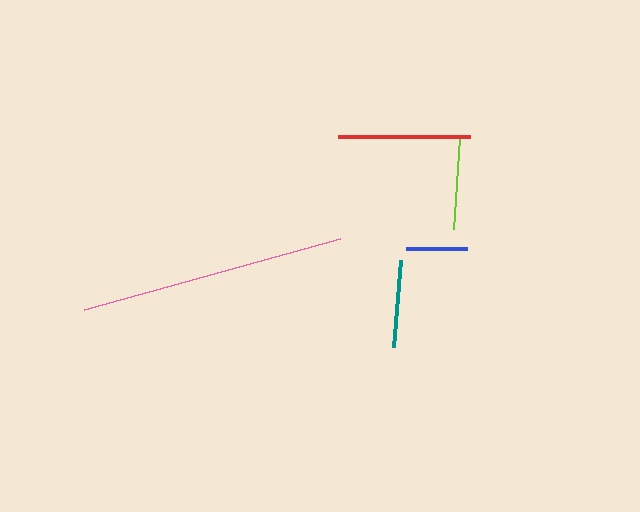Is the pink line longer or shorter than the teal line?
The pink line is longer than the teal line.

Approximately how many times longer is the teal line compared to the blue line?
The teal line is approximately 1.4 times the length of the blue line.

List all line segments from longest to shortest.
From longest to shortest: pink, red, lime, teal, blue.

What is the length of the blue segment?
The blue segment is approximately 61 pixels long.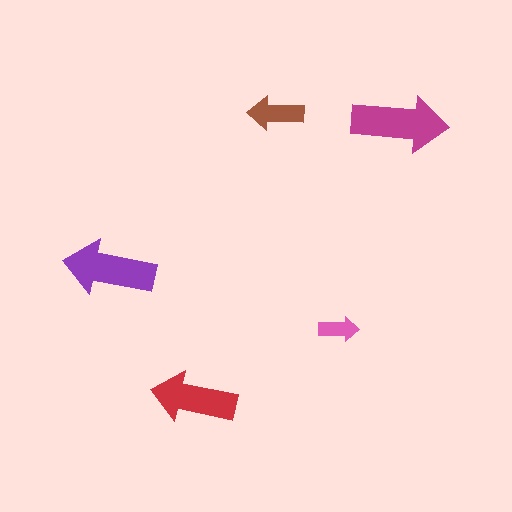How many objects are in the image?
There are 5 objects in the image.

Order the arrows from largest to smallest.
the magenta one, the purple one, the red one, the brown one, the pink one.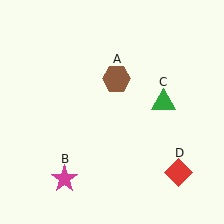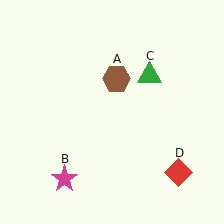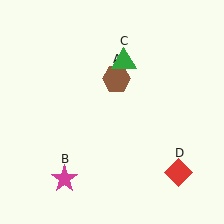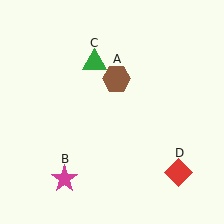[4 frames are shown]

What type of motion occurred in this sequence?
The green triangle (object C) rotated counterclockwise around the center of the scene.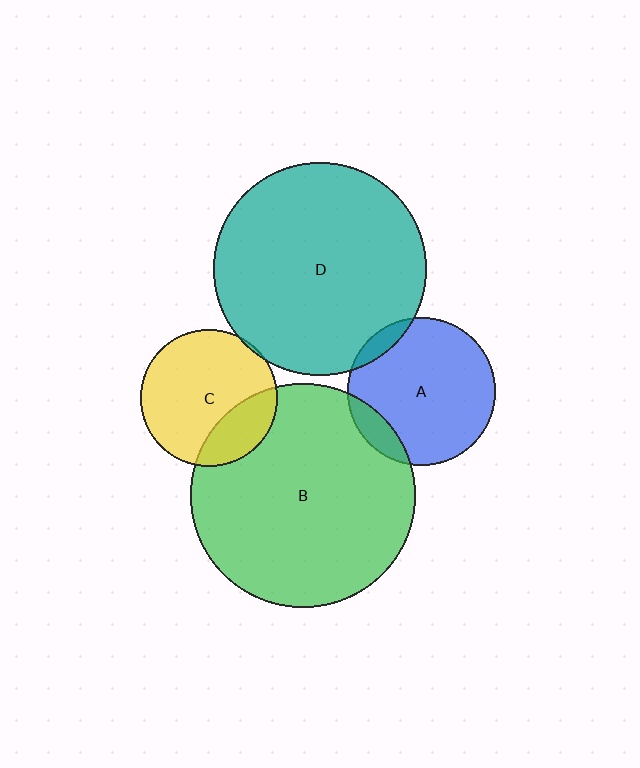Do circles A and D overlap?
Yes.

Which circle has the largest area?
Circle B (green).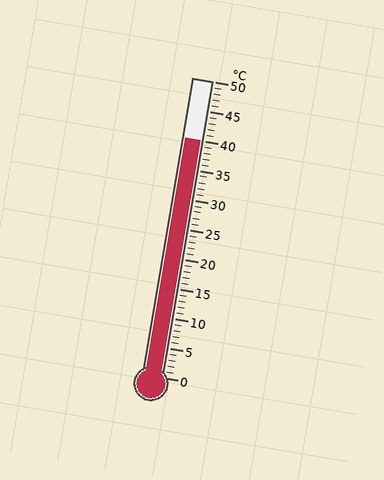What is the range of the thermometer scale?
The thermometer scale ranges from 0°C to 50°C.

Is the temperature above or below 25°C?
The temperature is above 25°C.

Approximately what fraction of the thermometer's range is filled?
The thermometer is filled to approximately 80% of its range.